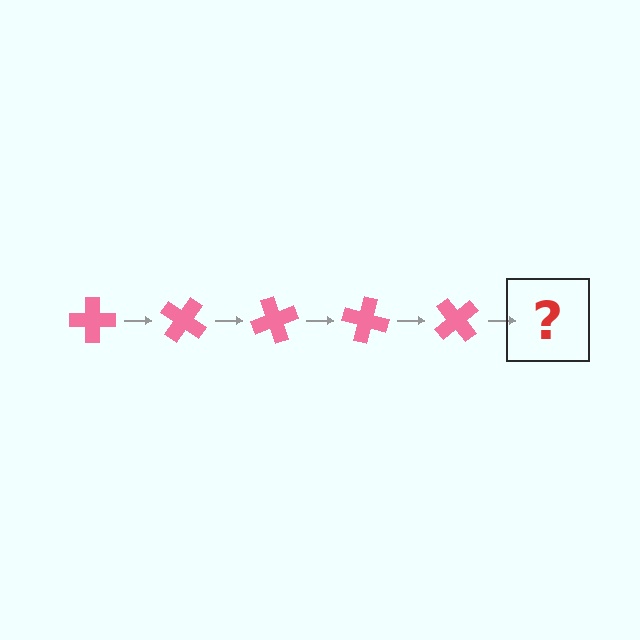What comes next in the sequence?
The next element should be a pink cross rotated 175 degrees.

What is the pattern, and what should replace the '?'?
The pattern is that the cross rotates 35 degrees each step. The '?' should be a pink cross rotated 175 degrees.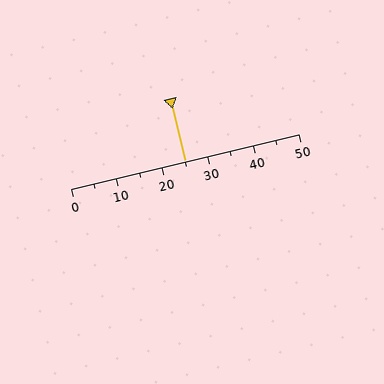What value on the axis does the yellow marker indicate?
The marker indicates approximately 25.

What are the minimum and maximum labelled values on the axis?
The axis runs from 0 to 50.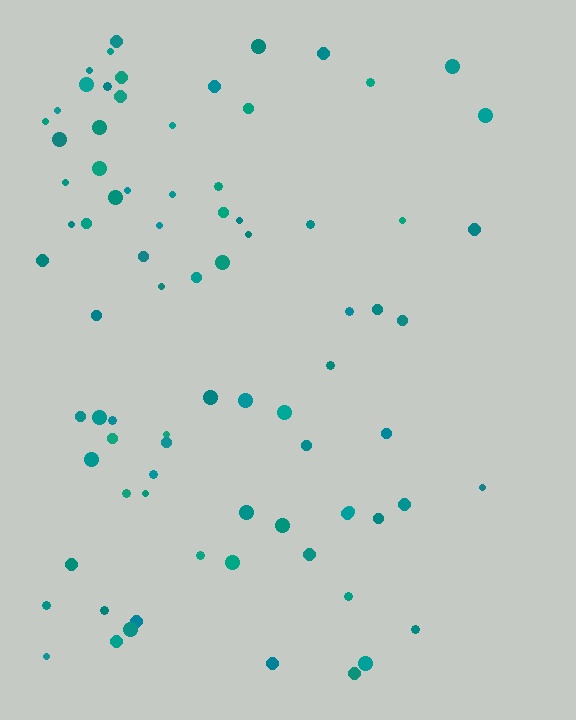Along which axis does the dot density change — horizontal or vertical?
Horizontal.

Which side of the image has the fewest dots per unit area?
The right.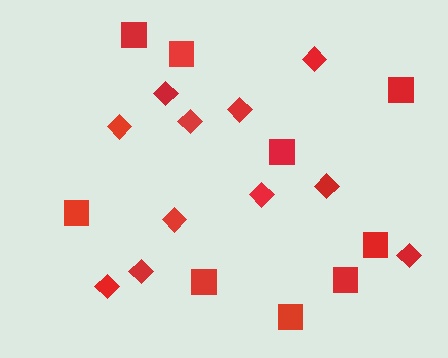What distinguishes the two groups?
There are 2 groups: one group of diamonds (11) and one group of squares (9).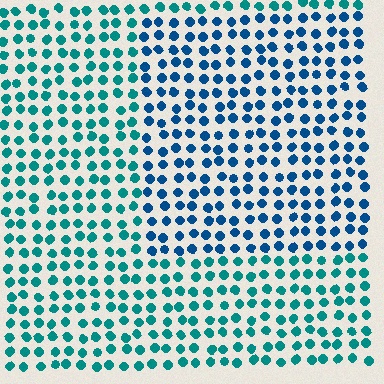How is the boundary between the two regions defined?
The boundary is defined purely by a slight shift in hue (about 31 degrees). Spacing, size, and orientation are identical on both sides.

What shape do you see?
I see a rectangle.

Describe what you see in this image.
The image is filled with small teal elements in a uniform arrangement. A rectangle-shaped region is visible where the elements are tinted to a slightly different hue, forming a subtle color boundary.